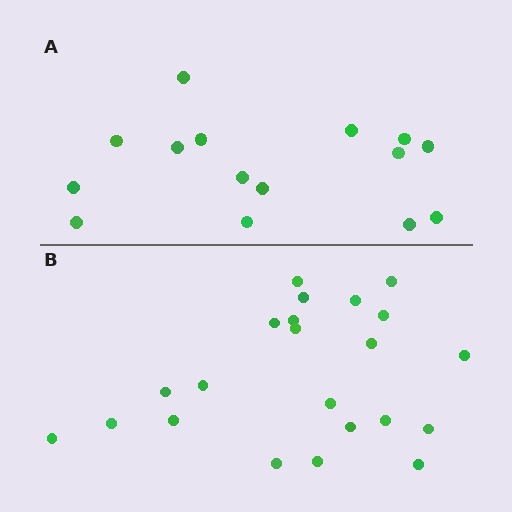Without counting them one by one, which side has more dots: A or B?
Region B (the bottom region) has more dots.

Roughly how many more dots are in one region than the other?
Region B has roughly 8 or so more dots than region A.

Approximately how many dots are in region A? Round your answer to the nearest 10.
About 20 dots. (The exact count is 15, which rounds to 20.)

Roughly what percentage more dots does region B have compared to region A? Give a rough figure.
About 45% more.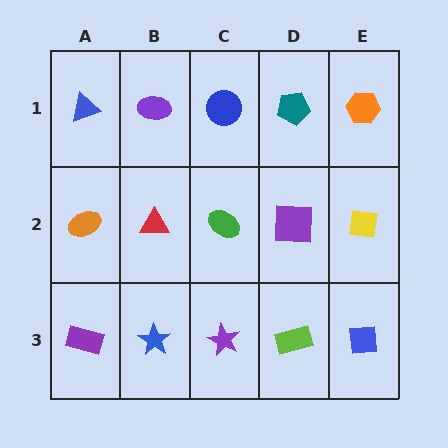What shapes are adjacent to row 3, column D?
A purple square (row 2, column D), a purple star (row 3, column C), a blue square (row 3, column E).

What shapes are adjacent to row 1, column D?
A purple square (row 2, column D), a blue circle (row 1, column C), an orange hexagon (row 1, column E).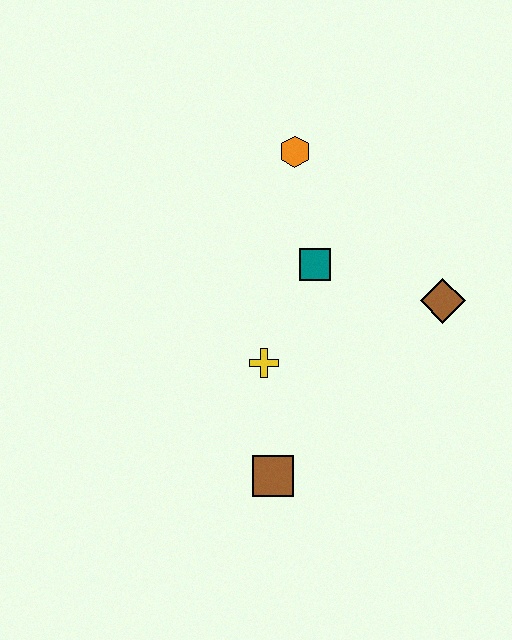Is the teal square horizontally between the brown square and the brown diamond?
Yes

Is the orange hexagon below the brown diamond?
No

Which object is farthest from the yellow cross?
The orange hexagon is farthest from the yellow cross.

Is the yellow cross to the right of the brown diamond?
No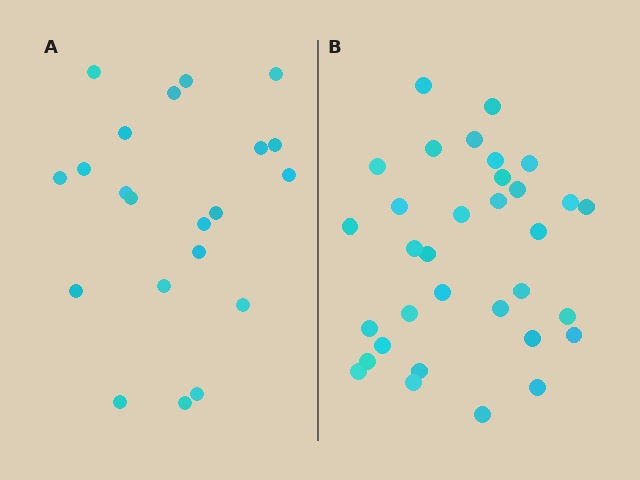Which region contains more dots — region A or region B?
Region B (the right region) has more dots.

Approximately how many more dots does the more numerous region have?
Region B has roughly 12 or so more dots than region A.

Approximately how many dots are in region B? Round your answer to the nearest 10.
About 30 dots. (The exact count is 33, which rounds to 30.)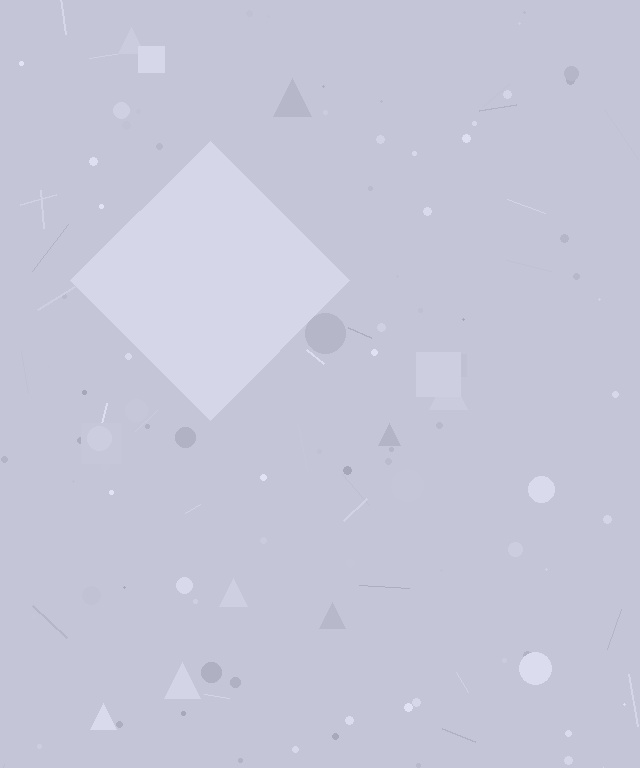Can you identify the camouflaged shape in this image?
The camouflaged shape is a diamond.